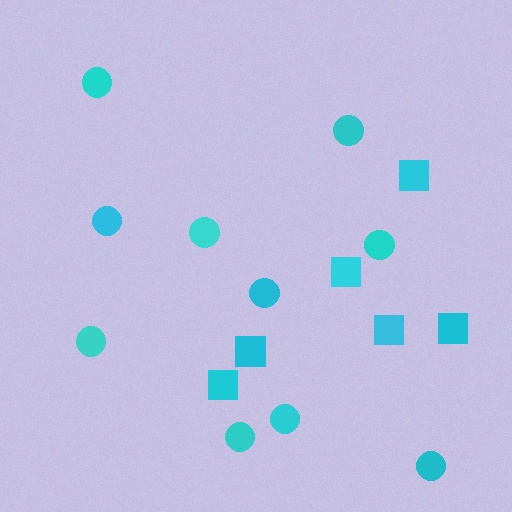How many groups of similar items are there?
There are 2 groups: one group of squares (6) and one group of circles (10).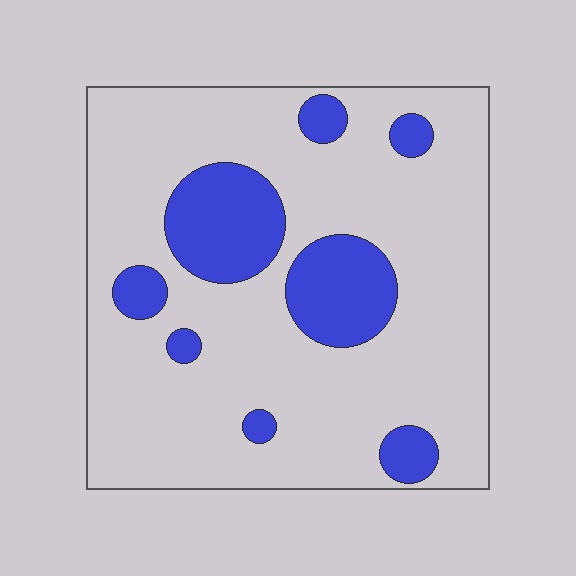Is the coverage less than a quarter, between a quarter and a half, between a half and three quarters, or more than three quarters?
Less than a quarter.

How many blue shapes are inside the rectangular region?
8.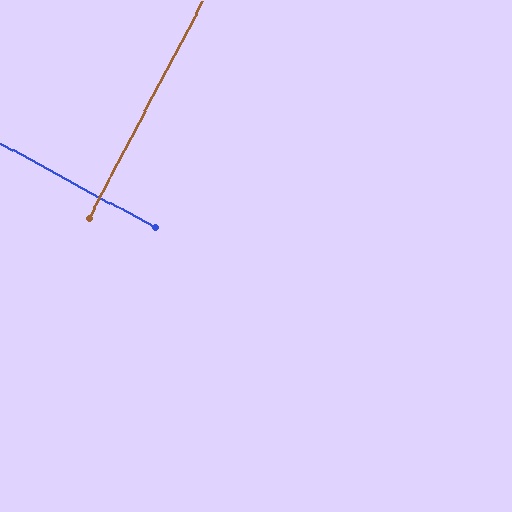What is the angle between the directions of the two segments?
Approximately 89 degrees.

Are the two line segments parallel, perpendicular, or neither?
Perpendicular — they meet at approximately 89°.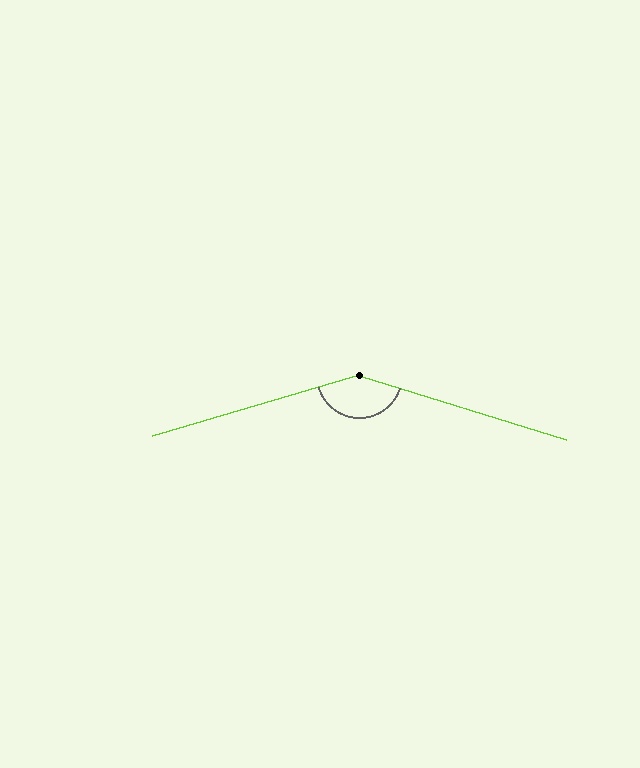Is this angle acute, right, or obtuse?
It is obtuse.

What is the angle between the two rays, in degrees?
Approximately 146 degrees.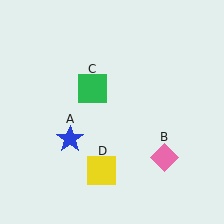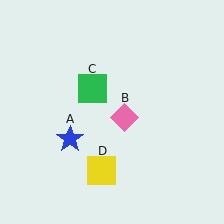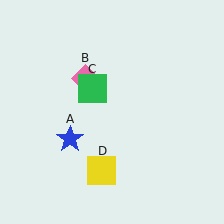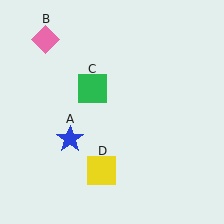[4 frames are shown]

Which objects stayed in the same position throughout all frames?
Blue star (object A) and green square (object C) and yellow square (object D) remained stationary.